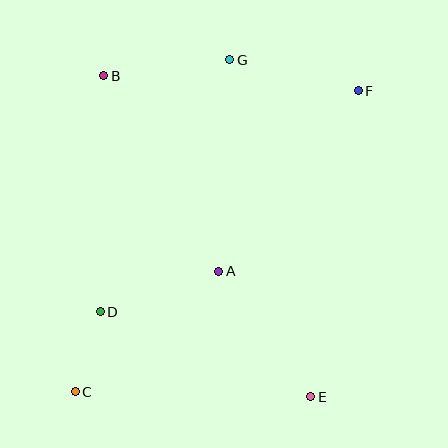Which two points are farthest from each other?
Points C and F are farthest from each other.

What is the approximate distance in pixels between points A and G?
The distance between A and G is approximately 212 pixels.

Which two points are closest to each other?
Points C and D are closest to each other.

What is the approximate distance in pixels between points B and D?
The distance between B and D is approximately 236 pixels.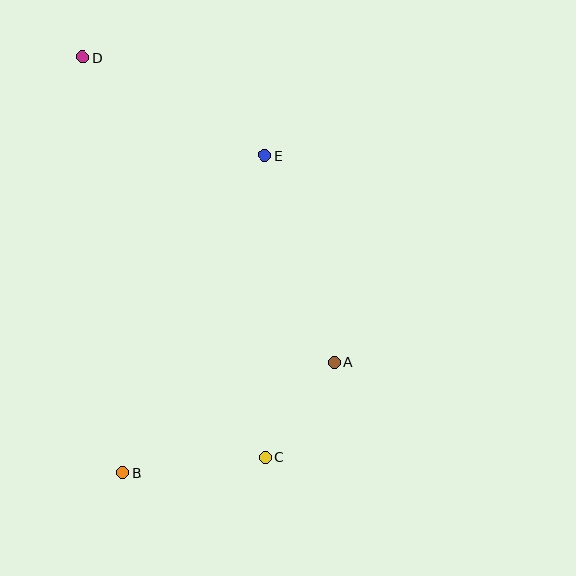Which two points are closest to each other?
Points A and C are closest to each other.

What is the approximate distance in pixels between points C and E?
The distance between C and E is approximately 302 pixels.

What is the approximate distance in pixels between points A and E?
The distance between A and E is approximately 218 pixels.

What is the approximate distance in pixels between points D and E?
The distance between D and E is approximately 207 pixels.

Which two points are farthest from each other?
Points C and D are farthest from each other.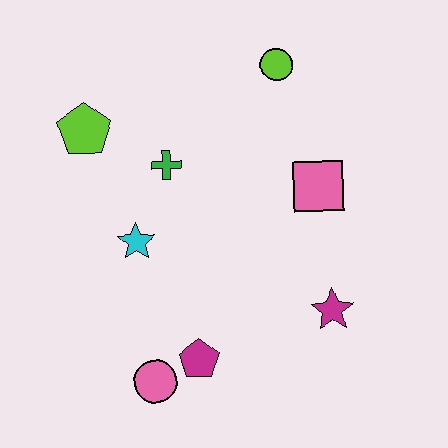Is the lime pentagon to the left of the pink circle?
Yes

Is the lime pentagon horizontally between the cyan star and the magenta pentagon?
No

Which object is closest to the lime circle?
The pink square is closest to the lime circle.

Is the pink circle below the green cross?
Yes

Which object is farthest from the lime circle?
The pink circle is farthest from the lime circle.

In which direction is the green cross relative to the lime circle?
The green cross is to the left of the lime circle.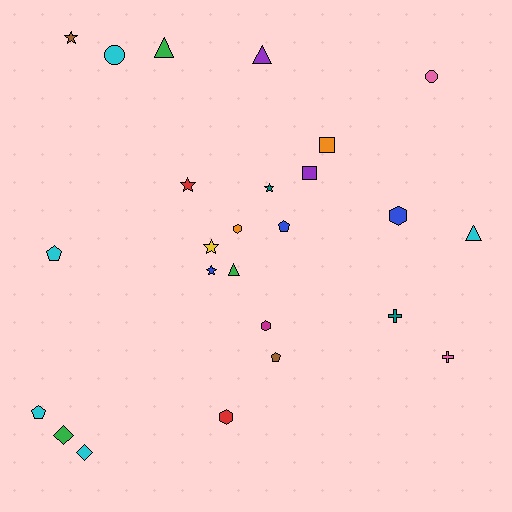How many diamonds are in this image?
There are 2 diamonds.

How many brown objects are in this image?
There are 2 brown objects.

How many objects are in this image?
There are 25 objects.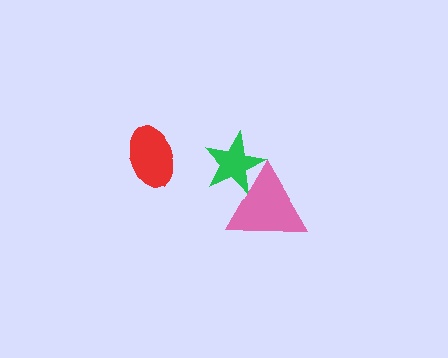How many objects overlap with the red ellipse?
0 objects overlap with the red ellipse.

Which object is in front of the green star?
The pink triangle is in front of the green star.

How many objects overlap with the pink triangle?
1 object overlaps with the pink triangle.